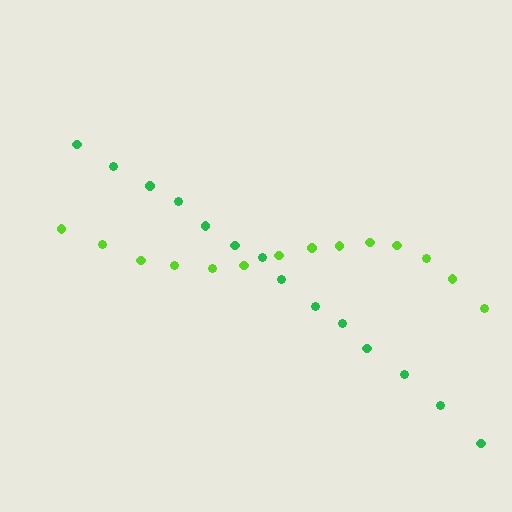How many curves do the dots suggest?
There are 2 distinct paths.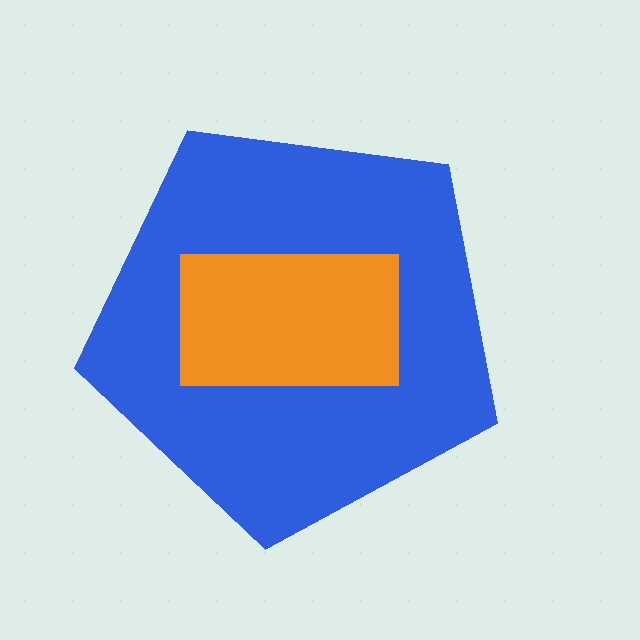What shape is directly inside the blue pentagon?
The orange rectangle.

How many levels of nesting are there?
2.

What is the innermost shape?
The orange rectangle.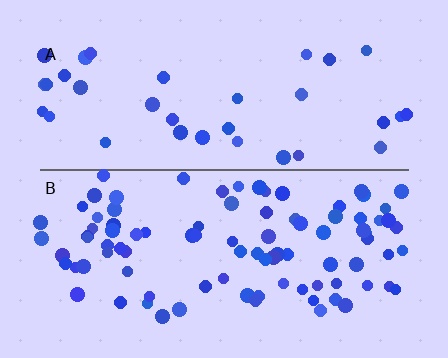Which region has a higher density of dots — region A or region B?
B (the bottom).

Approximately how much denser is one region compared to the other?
Approximately 2.7× — region B over region A.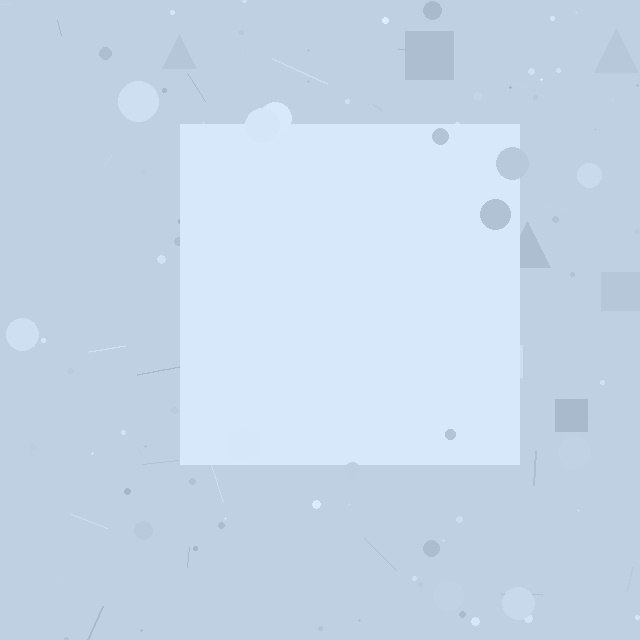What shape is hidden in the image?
A square is hidden in the image.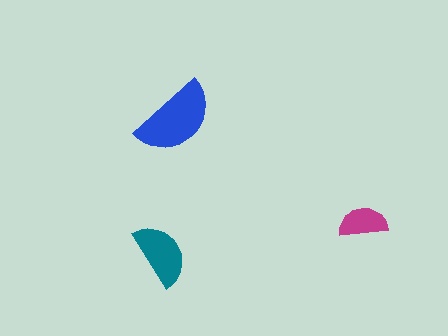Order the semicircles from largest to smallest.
the blue one, the teal one, the magenta one.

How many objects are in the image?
There are 3 objects in the image.